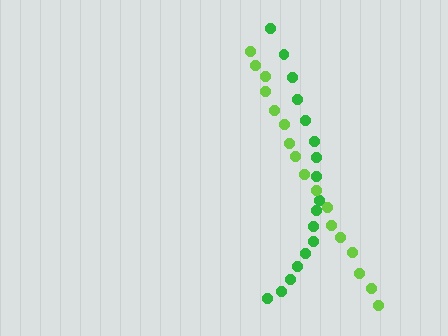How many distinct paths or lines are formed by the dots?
There are 2 distinct paths.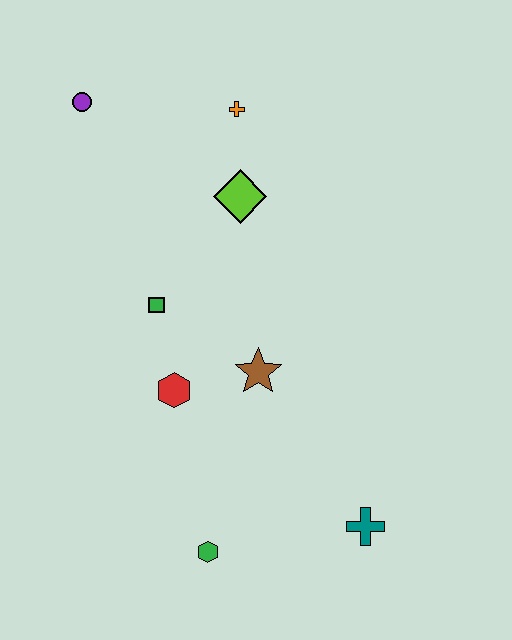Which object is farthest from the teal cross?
The purple circle is farthest from the teal cross.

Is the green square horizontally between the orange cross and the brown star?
No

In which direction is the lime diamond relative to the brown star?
The lime diamond is above the brown star.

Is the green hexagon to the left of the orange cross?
Yes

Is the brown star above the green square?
No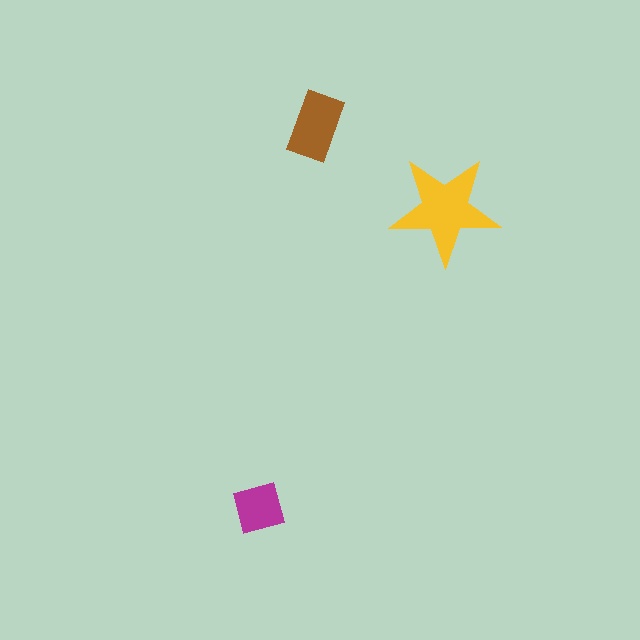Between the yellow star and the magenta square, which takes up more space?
The yellow star.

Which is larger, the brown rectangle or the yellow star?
The yellow star.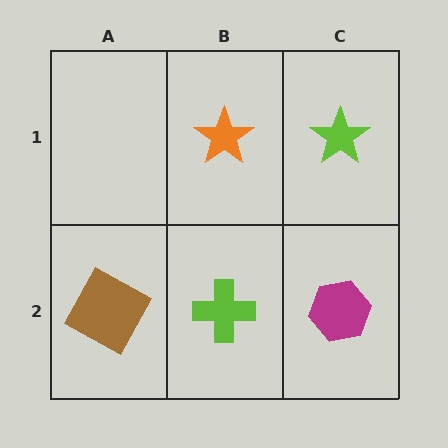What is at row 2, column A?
A brown square.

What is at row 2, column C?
A magenta hexagon.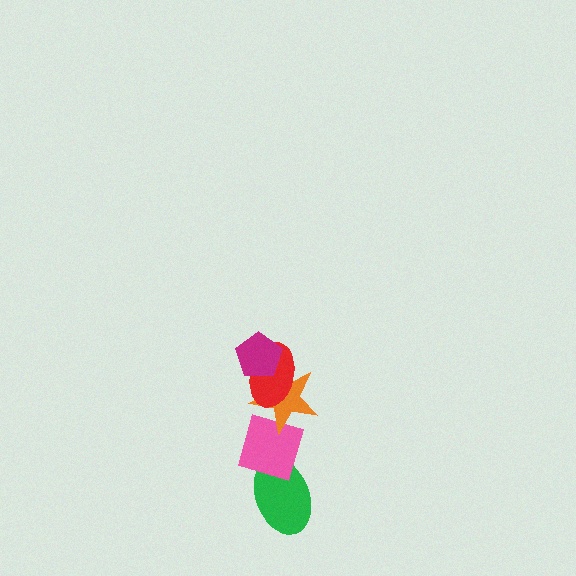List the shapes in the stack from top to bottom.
From top to bottom: the magenta pentagon, the red ellipse, the orange star, the pink diamond, the green ellipse.